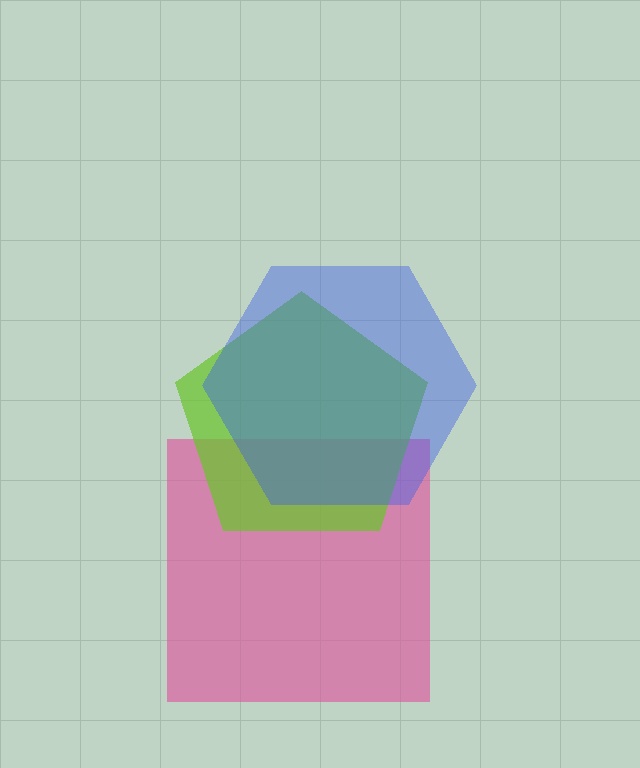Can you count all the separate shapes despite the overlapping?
Yes, there are 3 separate shapes.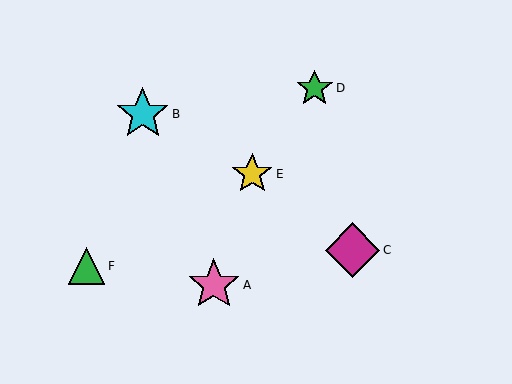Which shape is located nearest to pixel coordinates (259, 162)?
The yellow star (labeled E) at (252, 174) is nearest to that location.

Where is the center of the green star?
The center of the green star is at (315, 88).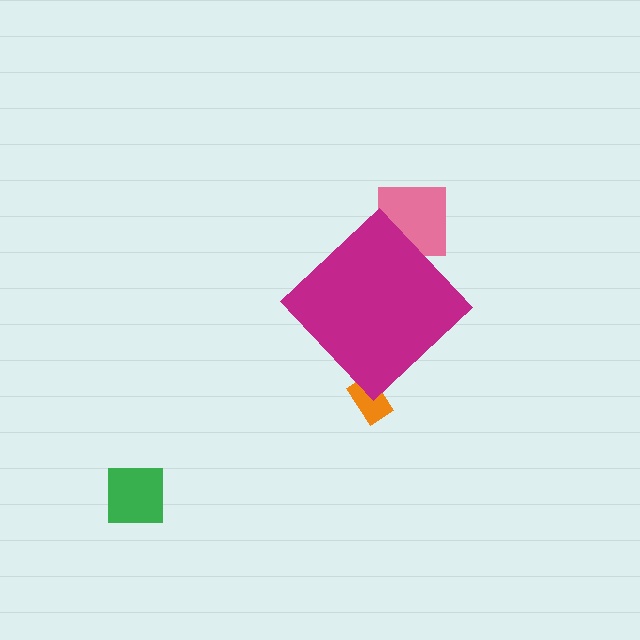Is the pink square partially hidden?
Yes, the pink square is partially hidden behind the magenta diamond.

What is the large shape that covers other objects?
A magenta diamond.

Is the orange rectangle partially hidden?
Yes, the orange rectangle is partially hidden behind the magenta diamond.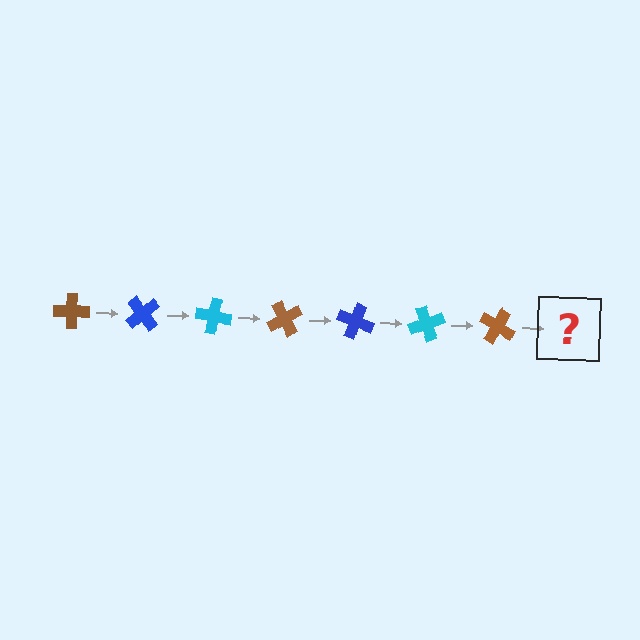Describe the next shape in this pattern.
It should be a blue cross, rotated 350 degrees from the start.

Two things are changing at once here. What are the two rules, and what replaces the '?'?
The two rules are that it rotates 50 degrees each step and the color cycles through brown, blue, and cyan. The '?' should be a blue cross, rotated 350 degrees from the start.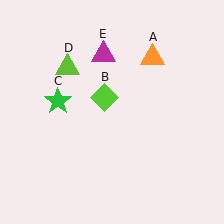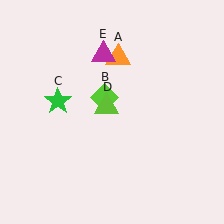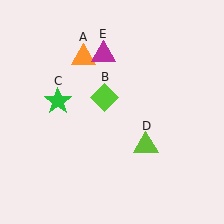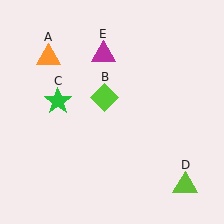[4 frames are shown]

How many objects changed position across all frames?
2 objects changed position: orange triangle (object A), lime triangle (object D).